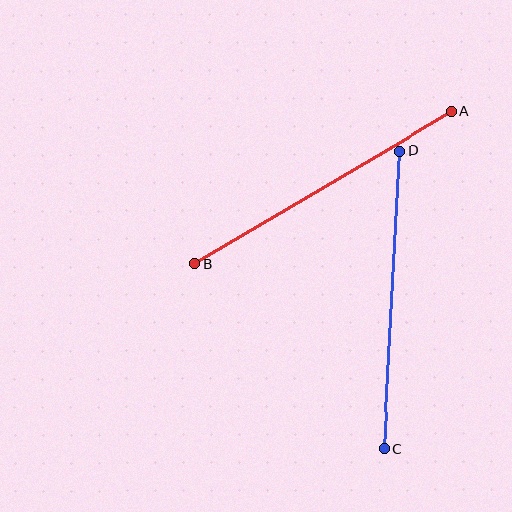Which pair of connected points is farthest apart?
Points A and B are farthest apart.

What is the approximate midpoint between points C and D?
The midpoint is at approximately (392, 300) pixels.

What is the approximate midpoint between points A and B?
The midpoint is at approximately (323, 188) pixels.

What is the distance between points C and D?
The distance is approximately 298 pixels.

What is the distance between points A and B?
The distance is approximately 298 pixels.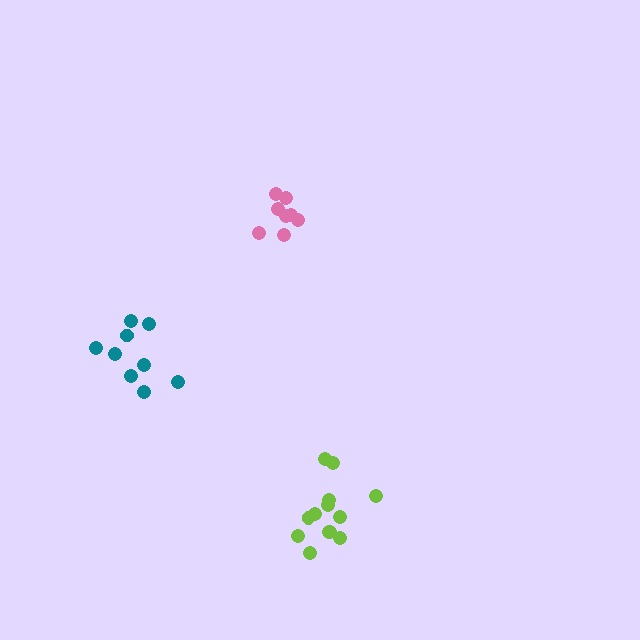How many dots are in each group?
Group 1: 9 dots, Group 2: 13 dots, Group 3: 8 dots (30 total).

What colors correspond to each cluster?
The clusters are colored: teal, lime, pink.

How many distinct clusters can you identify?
There are 3 distinct clusters.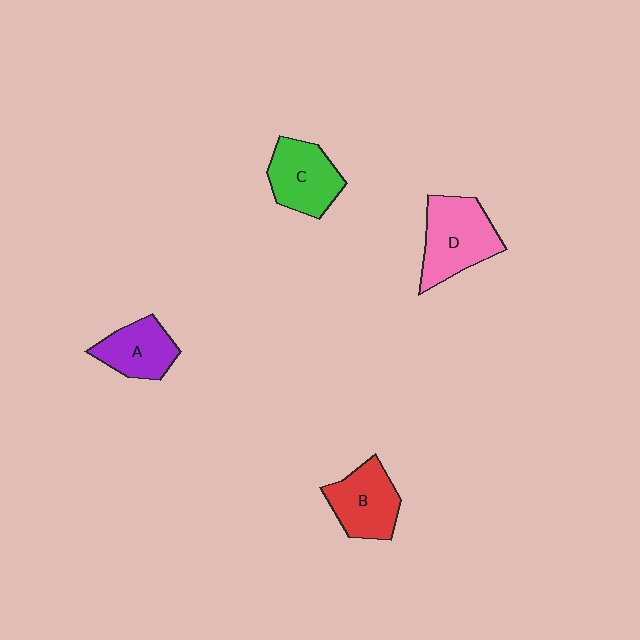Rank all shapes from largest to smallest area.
From largest to smallest: D (pink), C (green), B (red), A (purple).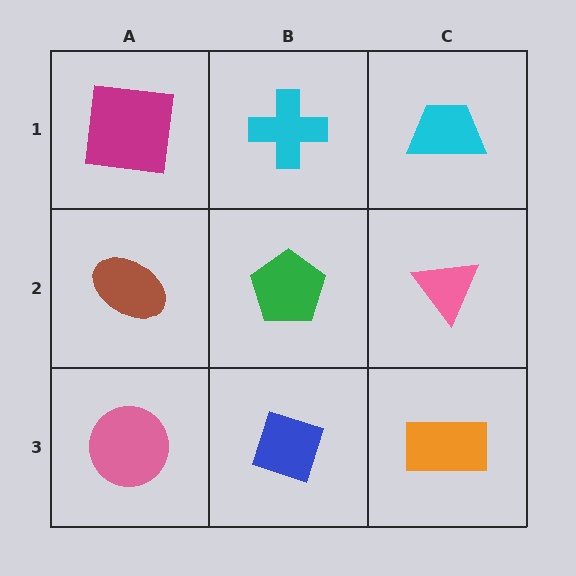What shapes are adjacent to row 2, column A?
A magenta square (row 1, column A), a pink circle (row 3, column A), a green pentagon (row 2, column B).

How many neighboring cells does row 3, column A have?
2.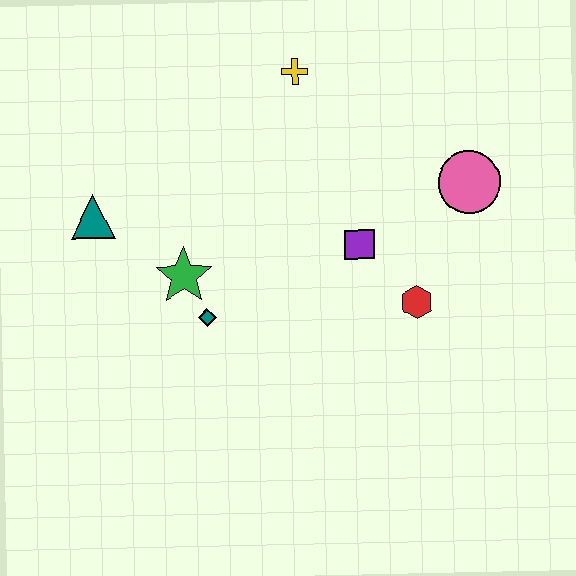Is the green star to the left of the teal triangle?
No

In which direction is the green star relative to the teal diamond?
The green star is above the teal diamond.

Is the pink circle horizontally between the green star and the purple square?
No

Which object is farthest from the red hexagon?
The teal triangle is farthest from the red hexagon.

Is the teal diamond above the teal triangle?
No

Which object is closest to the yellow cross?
The purple square is closest to the yellow cross.